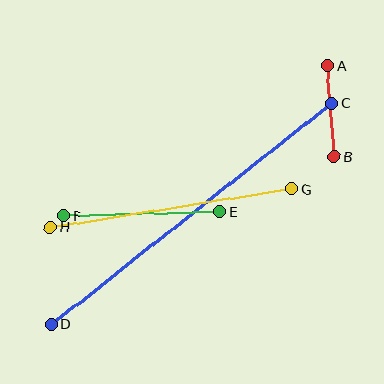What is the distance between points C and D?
The distance is approximately 357 pixels.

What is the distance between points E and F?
The distance is approximately 156 pixels.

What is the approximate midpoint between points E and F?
The midpoint is at approximately (141, 214) pixels.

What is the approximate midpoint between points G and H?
The midpoint is at approximately (171, 208) pixels.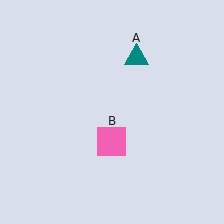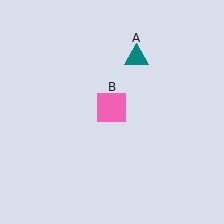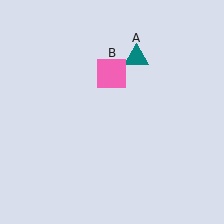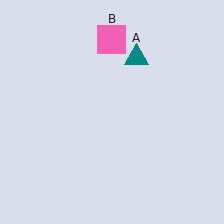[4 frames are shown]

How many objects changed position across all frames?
1 object changed position: pink square (object B).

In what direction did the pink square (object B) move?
The pink square (object B) moved up.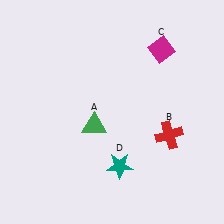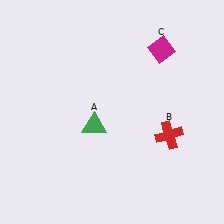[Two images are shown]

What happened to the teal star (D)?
The teal star (D) was removed in Image 2. It was in the bottom-right area of Image 1.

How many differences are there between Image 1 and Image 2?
There is 1 difference between the two images.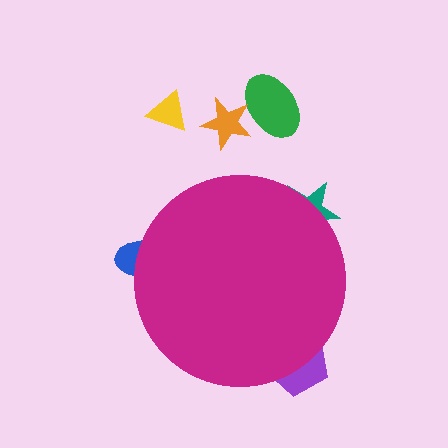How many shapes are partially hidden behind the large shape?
3 shapes are partially hidden.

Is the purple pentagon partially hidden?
Yes, the purple pentagon is partially hidden behind the magenta circle.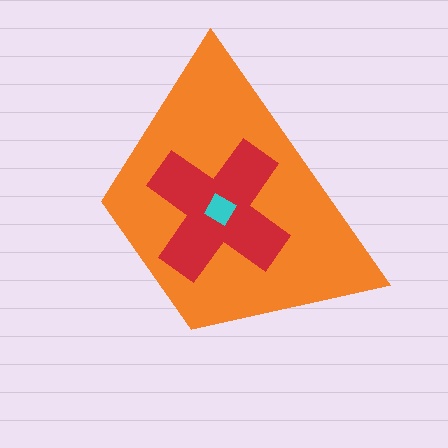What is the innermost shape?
The cyan diamond.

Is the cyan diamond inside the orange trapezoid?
Yes.